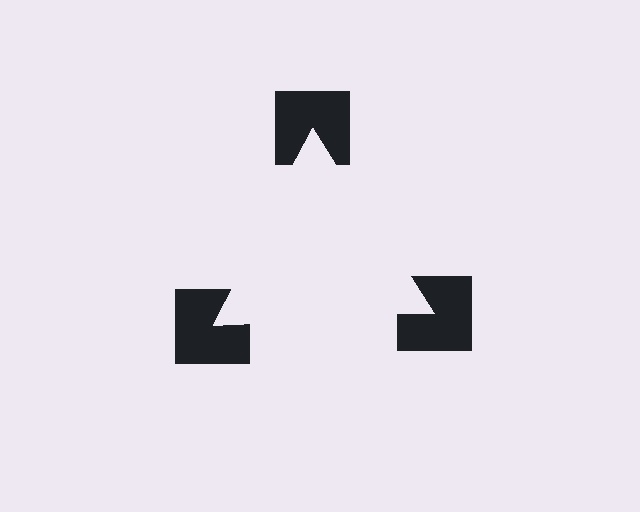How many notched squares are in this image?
There are 3 — one at each vertex of the illusory triangle.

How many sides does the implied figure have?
3 sides.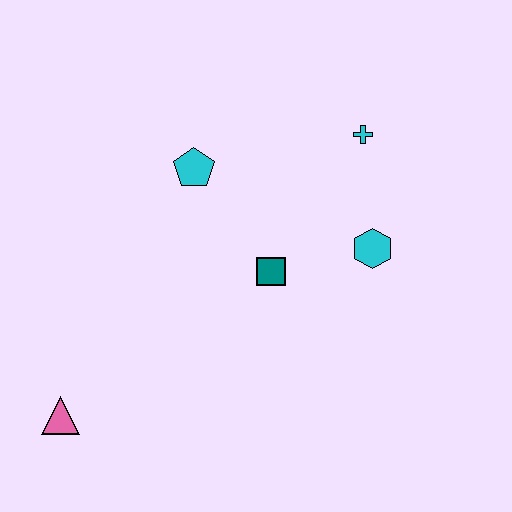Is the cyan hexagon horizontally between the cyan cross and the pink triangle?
No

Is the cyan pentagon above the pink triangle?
Yes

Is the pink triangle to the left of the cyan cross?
Yes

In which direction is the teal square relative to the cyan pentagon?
The teal square is below the cyan pentagon.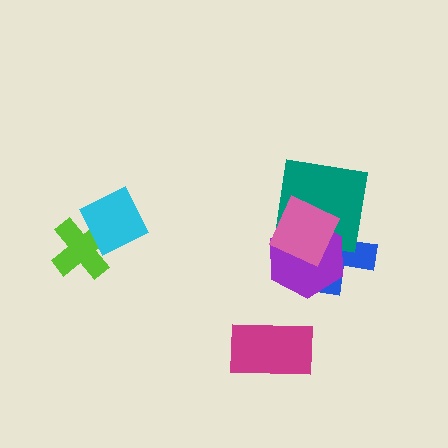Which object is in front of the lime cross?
The cyan diamond is in front of the lime cross.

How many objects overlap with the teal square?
3 objects overlap with the teal square.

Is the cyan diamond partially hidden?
No, no other shape covers it.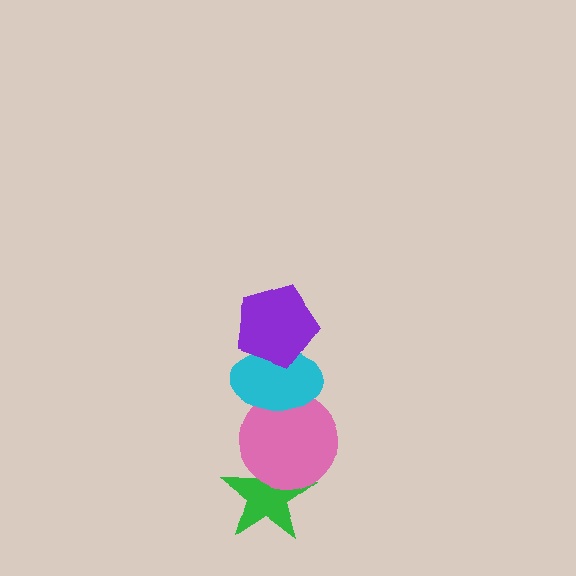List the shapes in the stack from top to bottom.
From top to bottom: the purple pentagon, the cyan ellipse, the pink circle, the green star.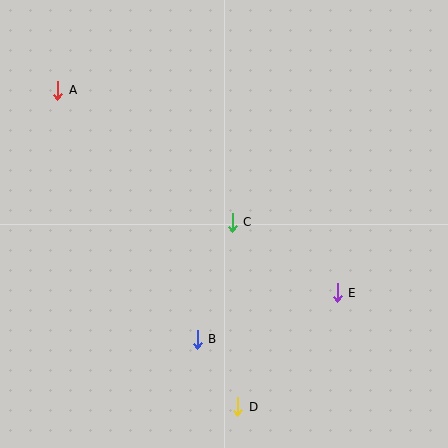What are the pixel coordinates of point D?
Point D is at (238, 407).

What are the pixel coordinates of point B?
Point B is at (197, 339).